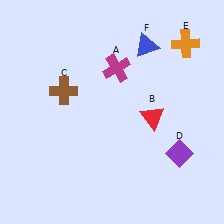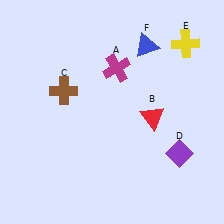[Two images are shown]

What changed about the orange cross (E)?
In Image 1, E is orange. In Image 2, it changed to yellow.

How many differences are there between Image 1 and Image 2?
There is 1 difference between the two images.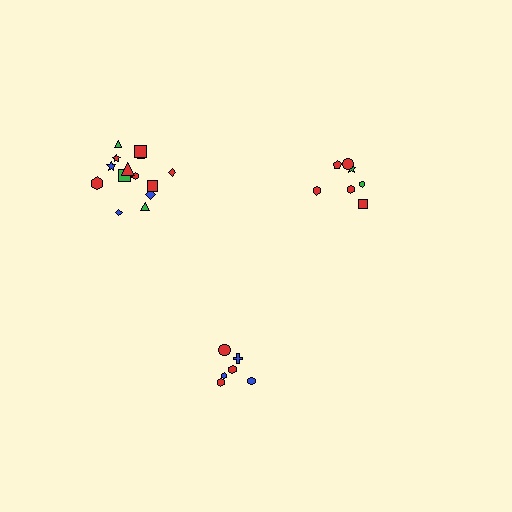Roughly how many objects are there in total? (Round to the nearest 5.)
Roughly 30 objects in total.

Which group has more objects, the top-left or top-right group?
The top-left group.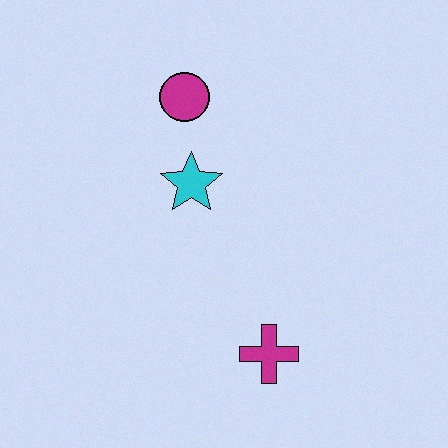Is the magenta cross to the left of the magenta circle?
No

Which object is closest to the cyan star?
The magenta circle is closest to the cyan star.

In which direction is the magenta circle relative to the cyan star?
The magenta circle is above the cyan star.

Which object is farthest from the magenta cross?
The magenta circle is farthest from the magenta cross.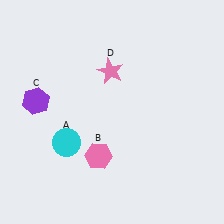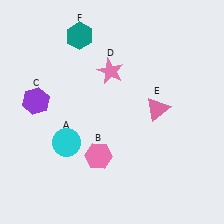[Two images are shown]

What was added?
A pink triangle (E), a teal hexagon (F) were added in Image 2.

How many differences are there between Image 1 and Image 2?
There are 2 differences between the two images.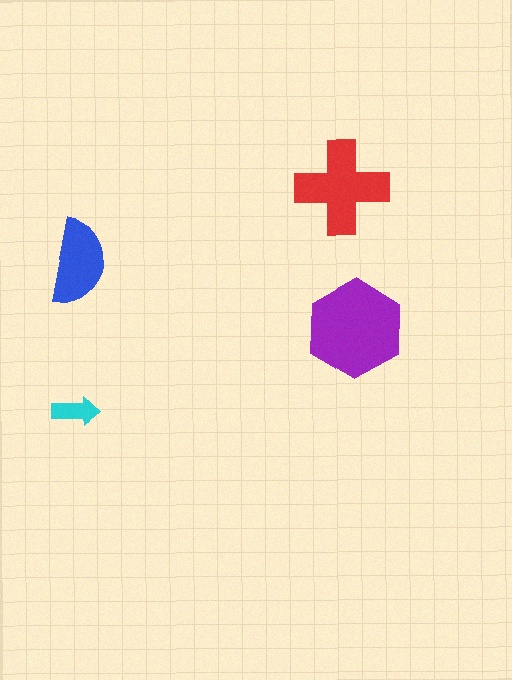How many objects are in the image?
There are 4 objects in the image.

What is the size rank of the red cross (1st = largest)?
2nd.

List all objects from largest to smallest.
The purple hexagon, the red cross, the blue semicircle, the cyan arrow.